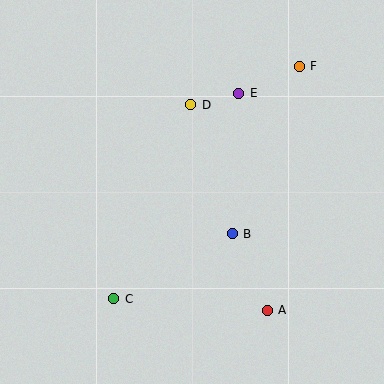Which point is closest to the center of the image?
Point B at (232, 234) is closest to the center.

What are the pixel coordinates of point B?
Point B is at (232, 234).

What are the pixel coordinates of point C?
Point C is at (114, 299).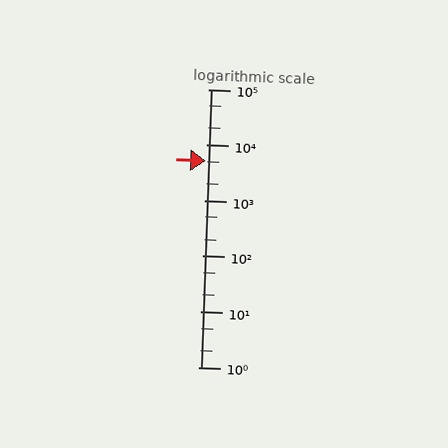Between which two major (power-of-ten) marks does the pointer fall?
The pointer is between 1000 and 10000.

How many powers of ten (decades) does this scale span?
The scale spans 5 decades, from 1 to 100000.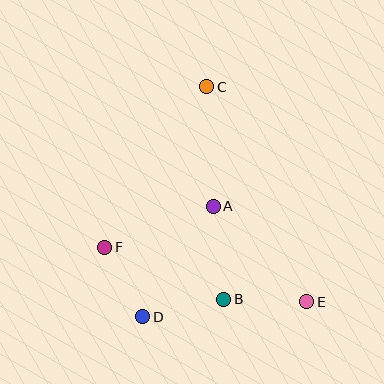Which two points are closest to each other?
Points D and F are closest to each other.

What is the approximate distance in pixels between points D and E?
The distance between D and E is approximately 164 pixels.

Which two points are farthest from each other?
Points C and D are farthest from each other.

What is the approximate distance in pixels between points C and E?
The distance between C and E is approximately 237 pixels.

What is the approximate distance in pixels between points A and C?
The distance between A and C is approximately 120 pixels.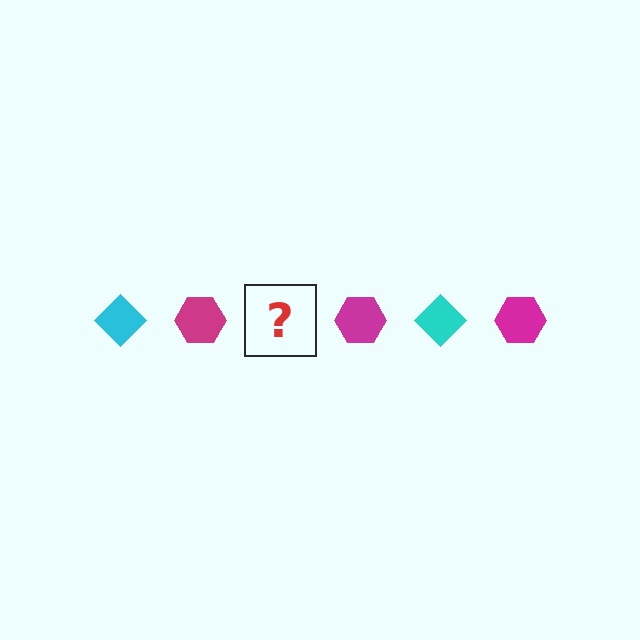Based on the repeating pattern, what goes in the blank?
The blank should be a cyan diamond.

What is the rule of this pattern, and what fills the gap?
The rule is that the pattern alternates between cyan diamond and magenta hexagon. The gap should be filled with a cyan diamond.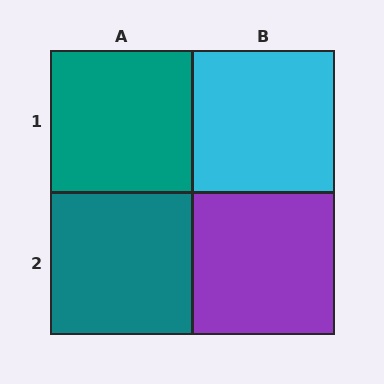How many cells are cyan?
1 cell is cyan.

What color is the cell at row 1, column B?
Cyan.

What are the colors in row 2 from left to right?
Teal, purple.